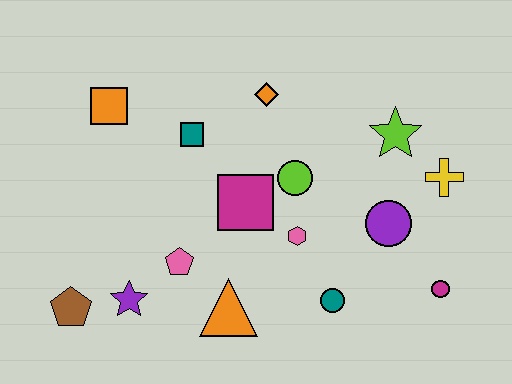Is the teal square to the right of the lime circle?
No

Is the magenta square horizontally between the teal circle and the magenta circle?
No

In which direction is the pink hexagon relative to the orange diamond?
The pink hexagon is below the orange diamond.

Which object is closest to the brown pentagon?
The purple star is closest to the brown pentagon.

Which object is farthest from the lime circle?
The brown pentagon is farthest from the lime circle.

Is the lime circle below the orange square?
Yes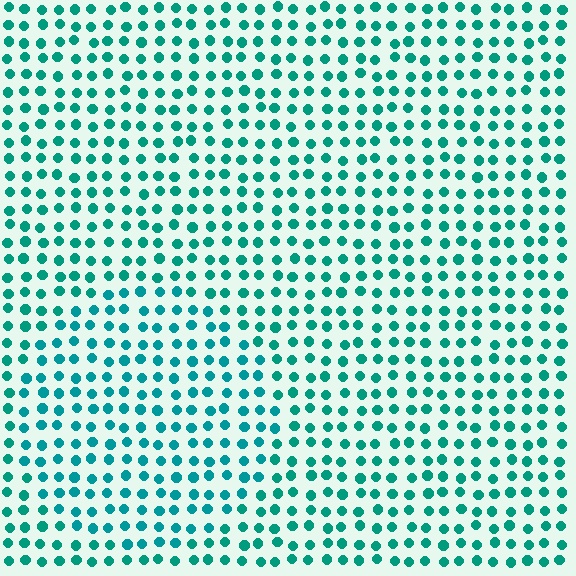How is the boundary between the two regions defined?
The boundary is defined purely by a slight shift in hue (about 13 degrees). Spacing, size, and orientation are identical on both sides.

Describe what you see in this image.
The image is filled with small teal elements in a uniform arrangement. A circle-shaped region is visible where the elements are tinted to a slightly different hue, forming a subtle color boundary.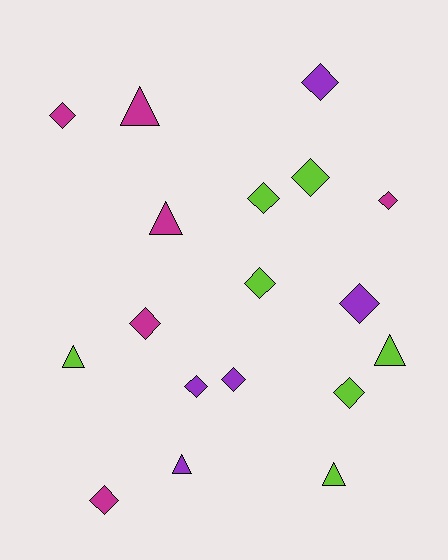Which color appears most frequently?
Lime, with 7 objects.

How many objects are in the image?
There are 18 objects.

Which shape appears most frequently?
Diamond, with 12 objects.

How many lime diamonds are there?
There are 4 lime diamonds.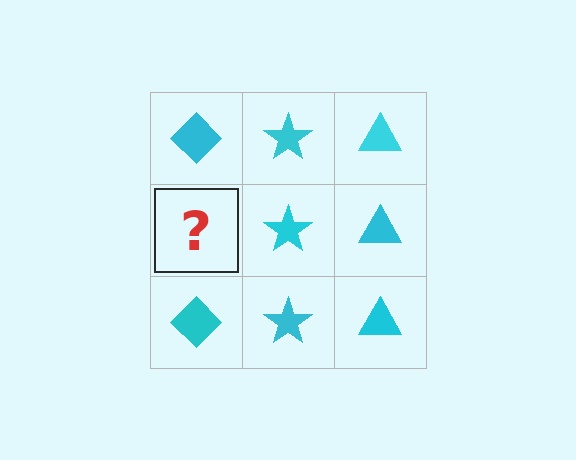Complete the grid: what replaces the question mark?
The question mark should be replaced with a cyan diamond.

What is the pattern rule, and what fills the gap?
The rule is that each column has a consistent shape. The gap should be filled with a cyan diamond.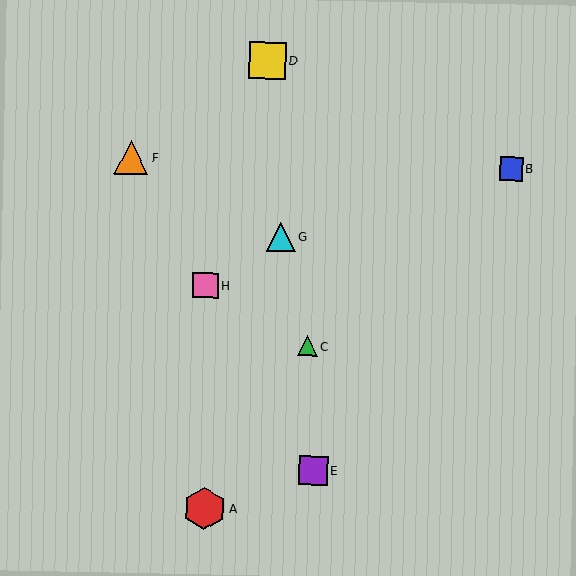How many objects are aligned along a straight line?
3 objects (E, F, H) are aligned along a straight line.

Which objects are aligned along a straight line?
Objects E, F, H are aligned along a straight line.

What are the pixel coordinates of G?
Object G is at (281, 237).